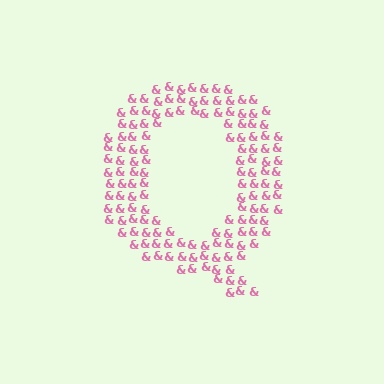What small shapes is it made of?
It is made of small ampersands.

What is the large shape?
The large shape is the letter Q.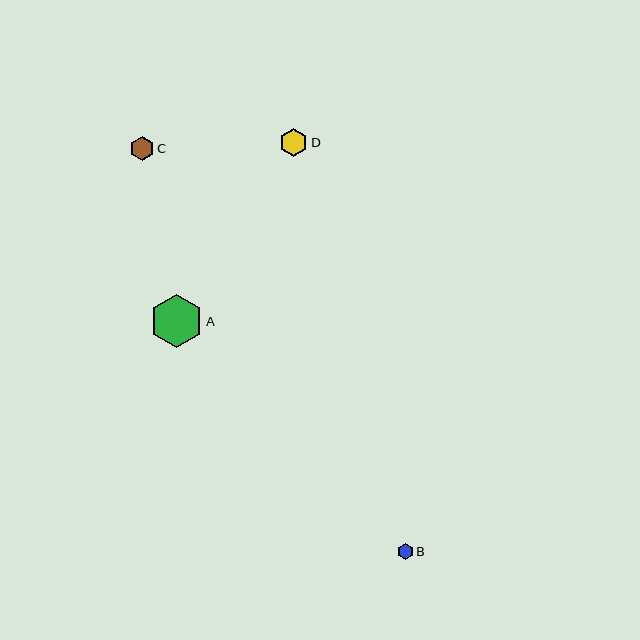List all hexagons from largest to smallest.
From largest to smallest: A, D, C, B.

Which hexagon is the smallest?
Hexagon B is the smallest with a size of approximately 16 pixels.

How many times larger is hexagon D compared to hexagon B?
Hexagon D is approximately 1.8 times the size of hexagon B.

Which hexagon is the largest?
Hexagon A is the largest with a size of approximately 53 pixels.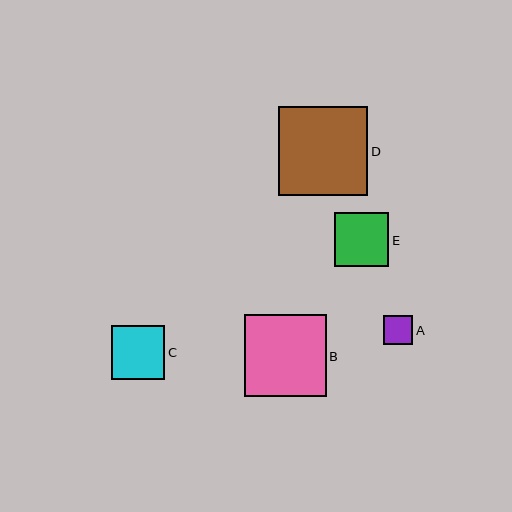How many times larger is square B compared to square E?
Square B is approximately 1.5 times the size of square E.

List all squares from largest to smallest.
From largest to smallest: D, B, E, C, A.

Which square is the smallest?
Square A is the smallest with a size of approximately 29 pixels.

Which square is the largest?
Square D is the largest with a size of approximately 89 pixels.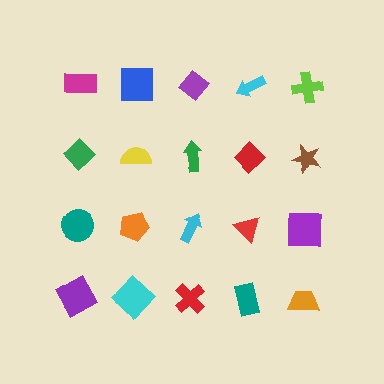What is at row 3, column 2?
An orange pentagon.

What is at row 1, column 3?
A purple diamond.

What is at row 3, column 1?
A teal circle.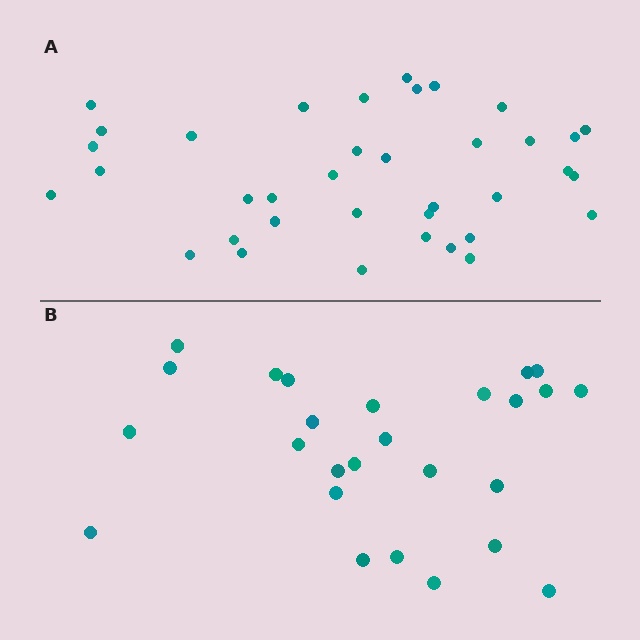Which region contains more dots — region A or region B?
Region A (the top region) has more dots.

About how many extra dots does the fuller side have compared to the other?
Region A has roughly 12 or so more dots than region B.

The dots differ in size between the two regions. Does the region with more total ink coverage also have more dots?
No. Region B has more total ink coverage because its dots are larger, but region A actually contains more individual dots. Total area can be misleading — the number of items is what matters here.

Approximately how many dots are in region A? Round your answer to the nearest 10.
About 40 dots. (The exact count is 37, which rounds to 40.)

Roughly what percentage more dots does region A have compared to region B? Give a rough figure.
About 40% more.